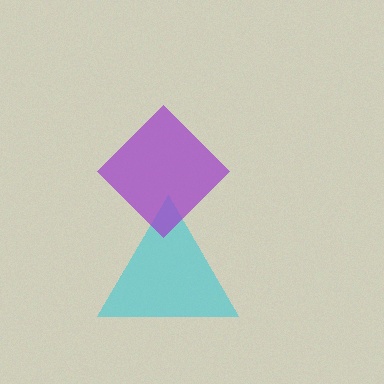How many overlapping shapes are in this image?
There are 2 overlapping shapes in the image.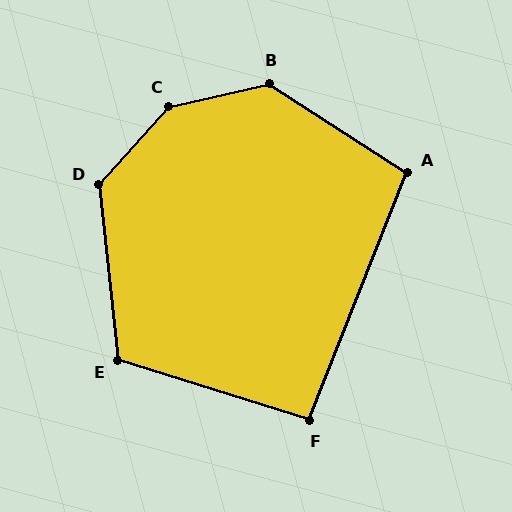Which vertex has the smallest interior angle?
F, at approximately 94 degrees.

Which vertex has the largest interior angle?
C, at approximately 145 degrees.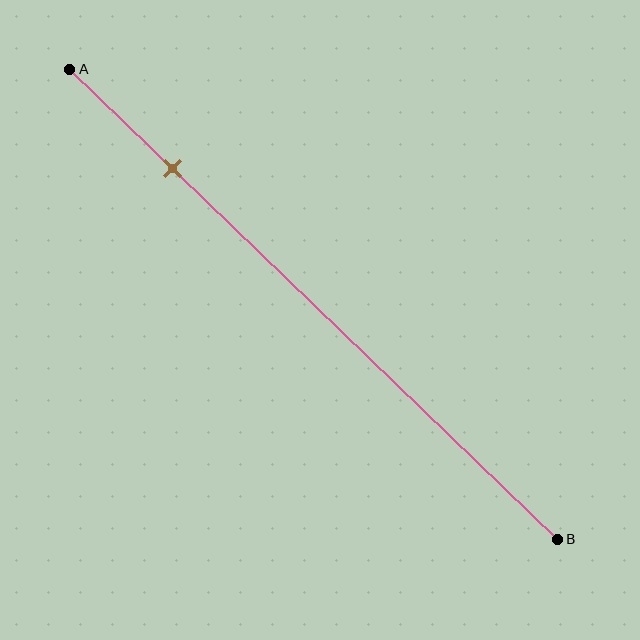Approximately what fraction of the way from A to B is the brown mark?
The brown mark is approximately 20% of the way from A to B.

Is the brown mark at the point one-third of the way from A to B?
No, the mark is at about 20% from A, not at the 33% one-third point.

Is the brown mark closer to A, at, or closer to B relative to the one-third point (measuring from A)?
The brown mark is closer to point A than the one-third point of segment AB.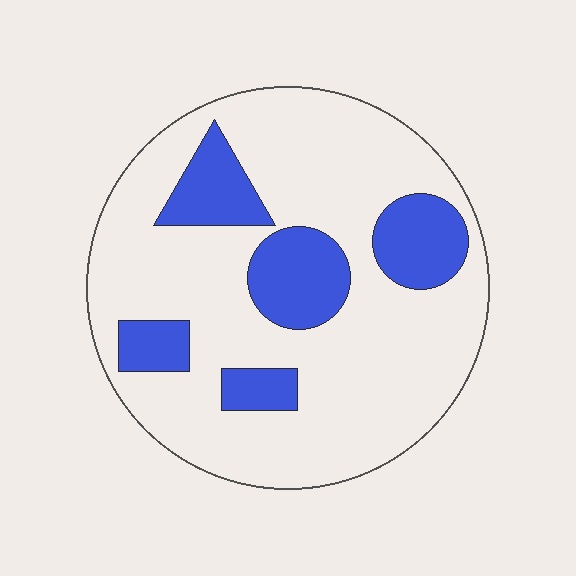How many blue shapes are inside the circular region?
5.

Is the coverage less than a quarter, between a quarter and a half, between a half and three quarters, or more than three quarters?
Less than a quarter.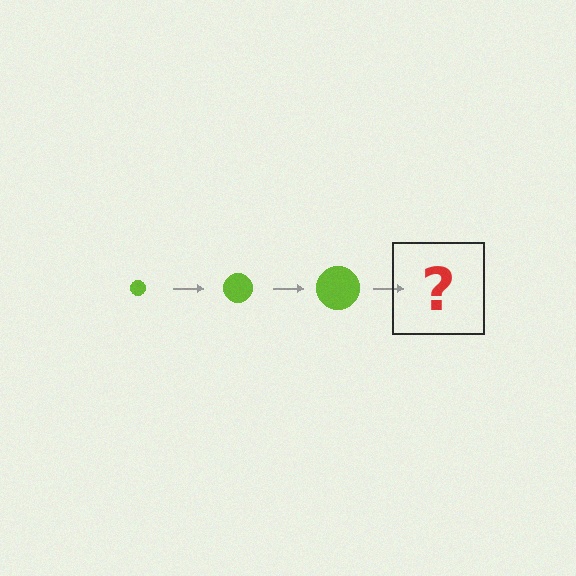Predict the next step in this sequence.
The next step is a lime circle, larger than the previous one.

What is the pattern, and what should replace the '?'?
The pattern is that the circle gets progressively larger each step. The '?' should be a lime circle, larger than the previous one.